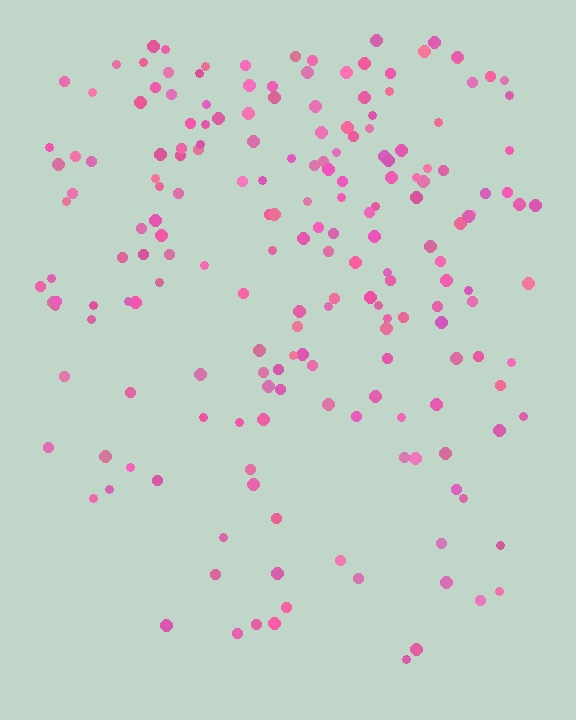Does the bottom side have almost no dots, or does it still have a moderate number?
Still a moderate number, just noticeably fewer than the top.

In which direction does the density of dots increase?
From bottom to top, with the top side densest.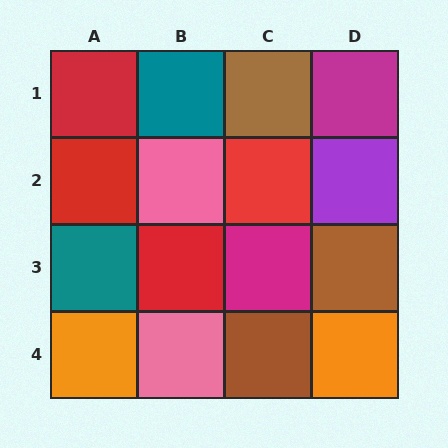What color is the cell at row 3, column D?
Brown.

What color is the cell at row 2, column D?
Purple.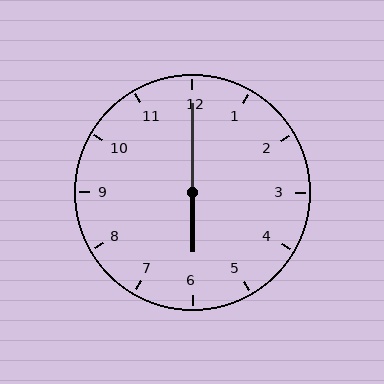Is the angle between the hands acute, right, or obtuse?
It is obtuse.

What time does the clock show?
6:00.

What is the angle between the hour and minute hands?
Approximately 180 degrees.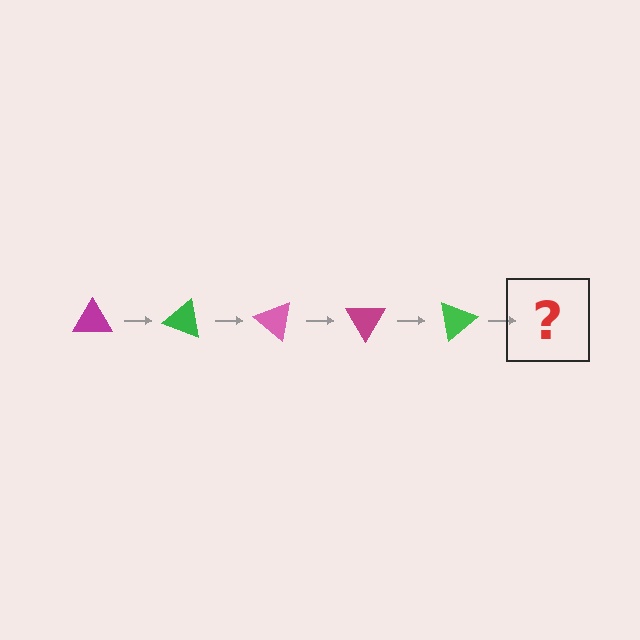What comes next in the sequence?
The next element should be a pink triangle, rotated 100 degrees from the start.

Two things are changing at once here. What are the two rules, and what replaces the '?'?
The two rules are that it rotates 20 degrees each step and the color cycles through magenta, green, and pink. The '?' should be a pink triangle, rotated 100 degrees from the start.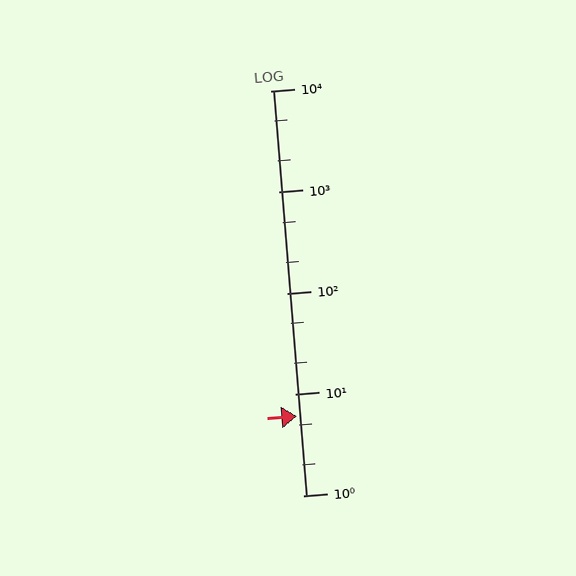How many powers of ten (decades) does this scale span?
The scale spans 4 decades, from 1 to 10000.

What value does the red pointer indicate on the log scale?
The pointer indicates approximately 6.1.